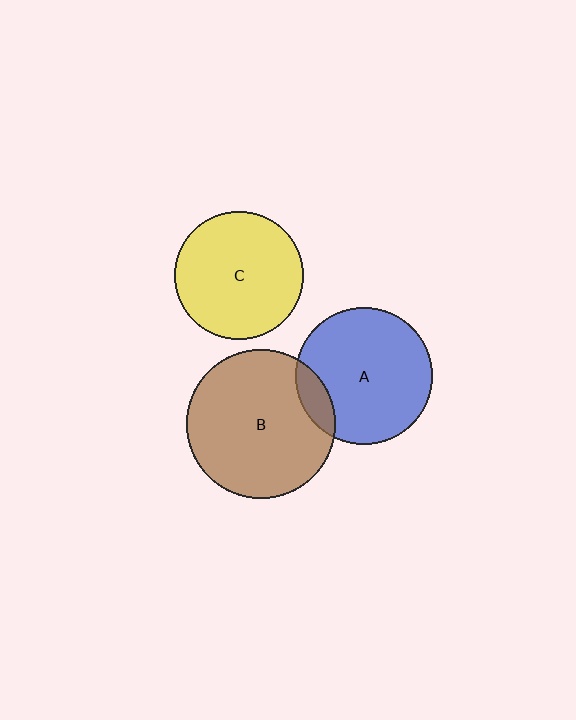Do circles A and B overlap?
Yes.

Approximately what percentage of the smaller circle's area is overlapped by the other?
Approximately 10%.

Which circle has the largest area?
Circle B (brown).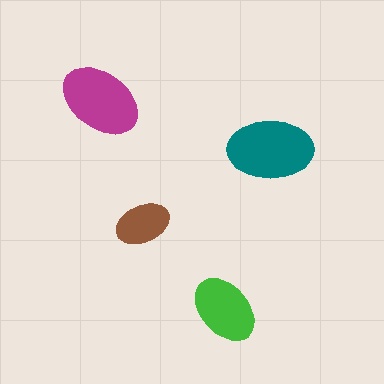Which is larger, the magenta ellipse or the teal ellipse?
The teal one.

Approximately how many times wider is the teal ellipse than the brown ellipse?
About 1.5 times wider.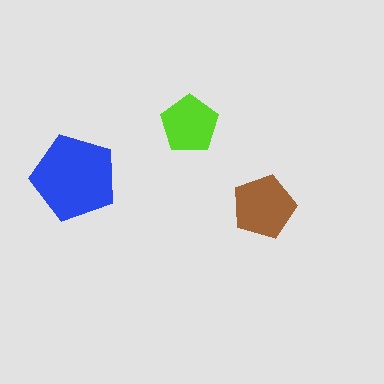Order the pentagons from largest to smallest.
the blue one, the brown one, the lime one.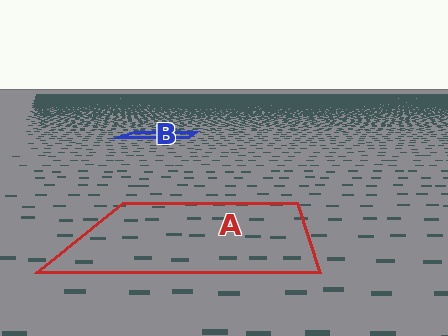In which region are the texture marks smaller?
The texture marks are smaller in region B, because it is farther away.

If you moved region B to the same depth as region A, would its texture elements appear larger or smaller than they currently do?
They would appear larger. At a closer depth, the same texture elements are projected at a bigger on-screen size.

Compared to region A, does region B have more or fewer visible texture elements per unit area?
Region B has more texture elements per unit area — they are packed more densely because it is farther away.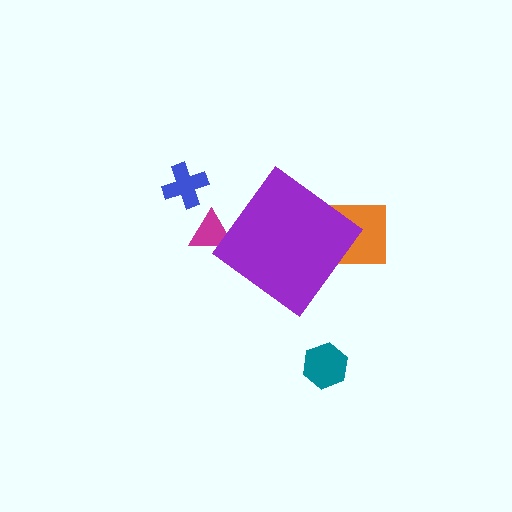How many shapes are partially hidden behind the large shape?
2 shapes are partially hidden.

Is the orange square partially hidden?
Yes, the orange square is partially hidden behind the purple diamond.